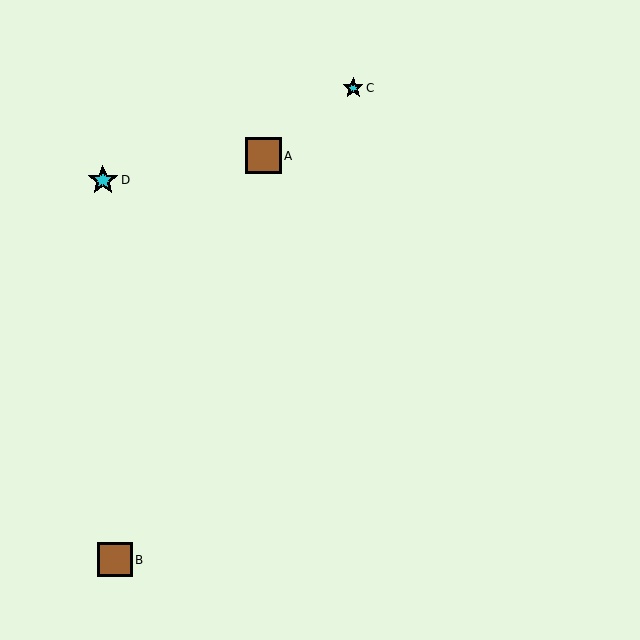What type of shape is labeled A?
Shape A is a brown square.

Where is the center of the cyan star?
The center of the cyan star is at (353, 88).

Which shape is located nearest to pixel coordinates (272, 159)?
The brown square (labeled A) at (263, 156) is nearest to that location.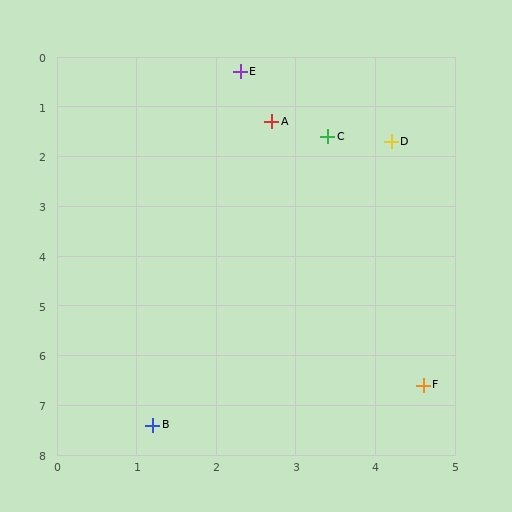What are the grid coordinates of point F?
Point F is at approximately (4.6, 6.6).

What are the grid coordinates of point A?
Point A is at approximately (2.7, 1.3).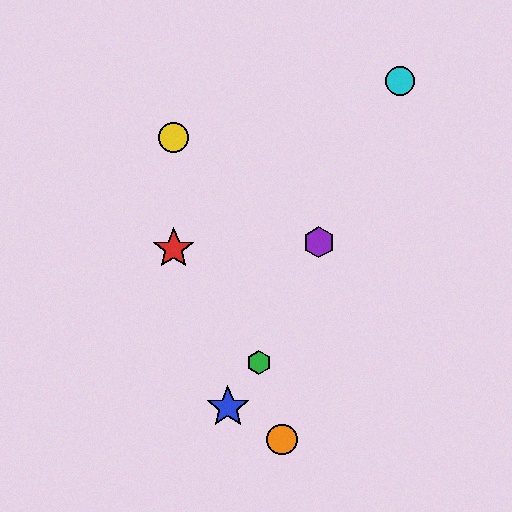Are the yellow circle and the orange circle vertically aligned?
No, the yellow circle is at x≈174 and the orange circle is at x≈282.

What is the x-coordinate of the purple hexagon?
The purple hexagon is at x≈319.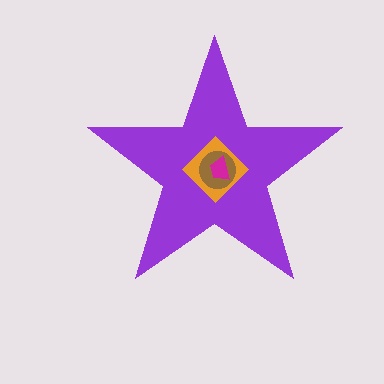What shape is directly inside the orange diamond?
The brown circle.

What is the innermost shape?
The magenta trapezoid.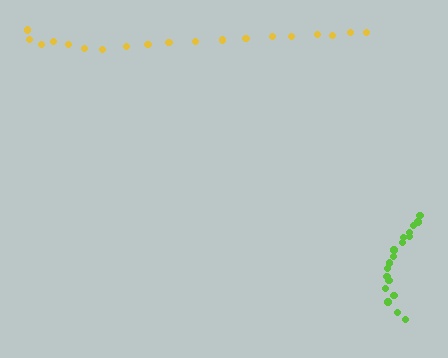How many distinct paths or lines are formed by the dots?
There are 2 distinct paths.